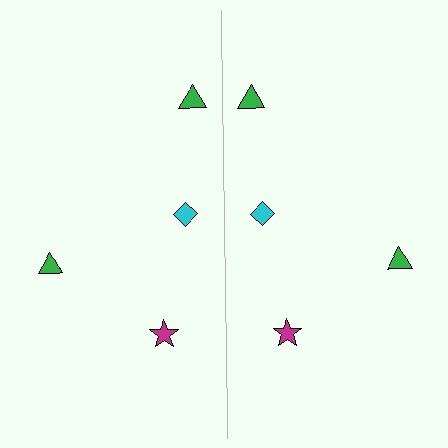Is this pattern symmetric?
Yes, this pattern has bilateral (reflection) symmetry.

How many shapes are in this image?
There are 8 shapes in this image.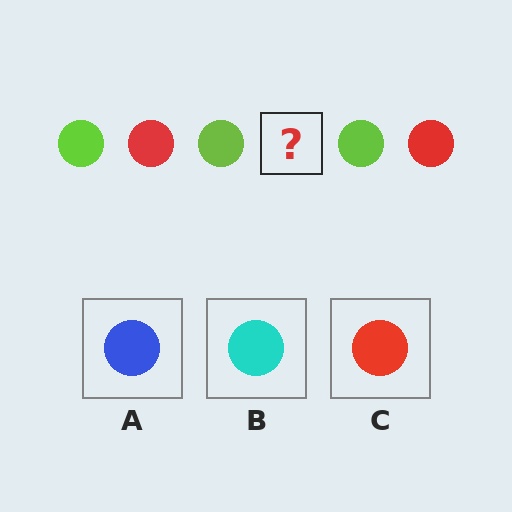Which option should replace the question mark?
Option C.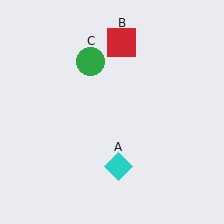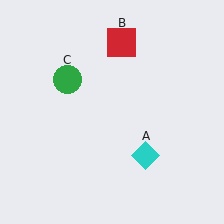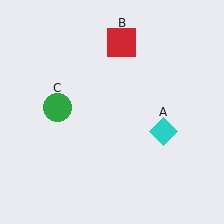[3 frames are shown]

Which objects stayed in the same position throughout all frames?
Red square (object B) remained stationary.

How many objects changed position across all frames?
2 objects changed position: cyan diamond (object A), green circle (object C).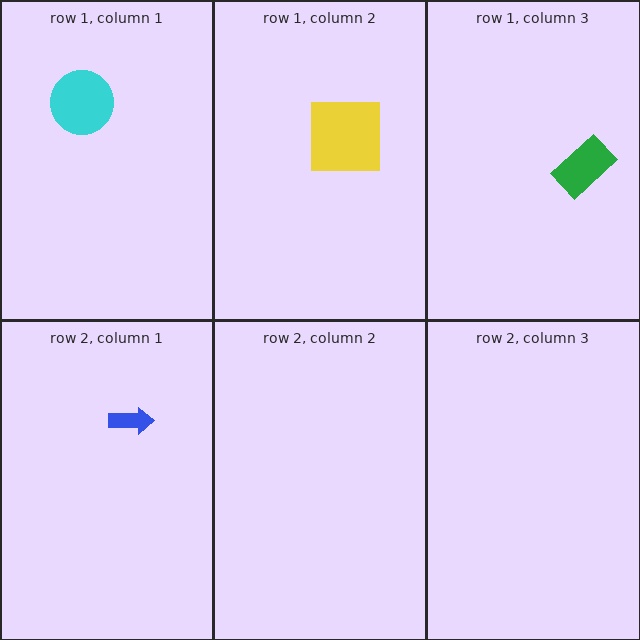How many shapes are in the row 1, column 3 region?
1.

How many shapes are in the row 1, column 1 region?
1.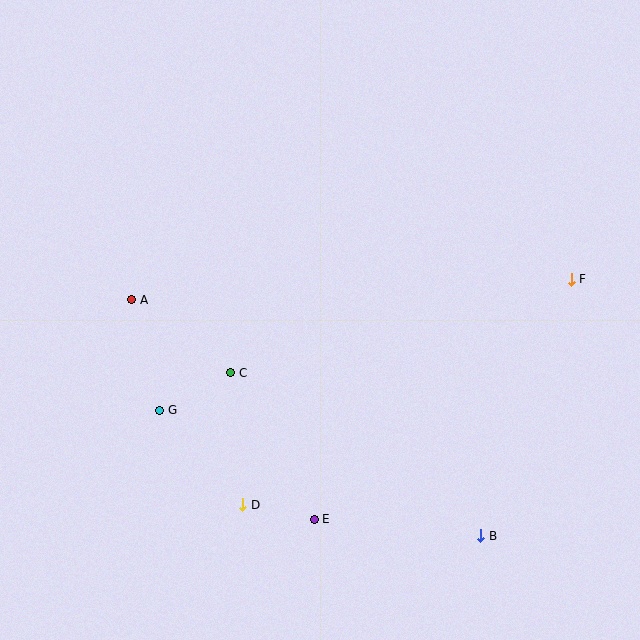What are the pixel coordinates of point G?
Point G is at (160, 410).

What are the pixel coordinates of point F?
Point F is at (571, 279).